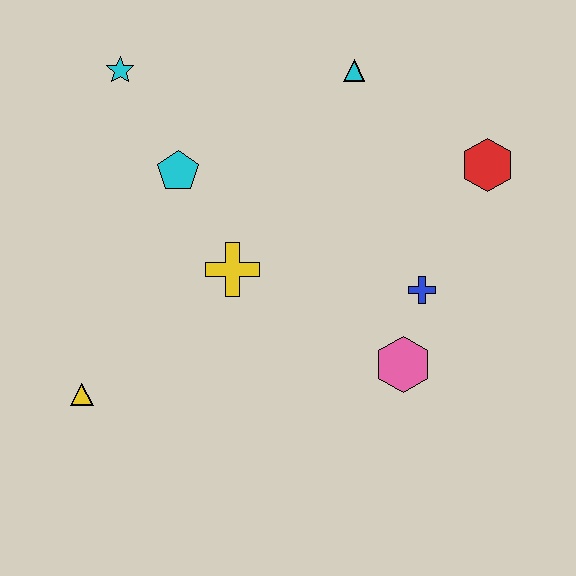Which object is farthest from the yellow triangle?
The red hexagon is farthest from the yellow triangle.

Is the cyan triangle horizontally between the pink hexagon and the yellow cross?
Yes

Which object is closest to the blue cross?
The pink hexagon is closest to the blue cross.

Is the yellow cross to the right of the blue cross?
No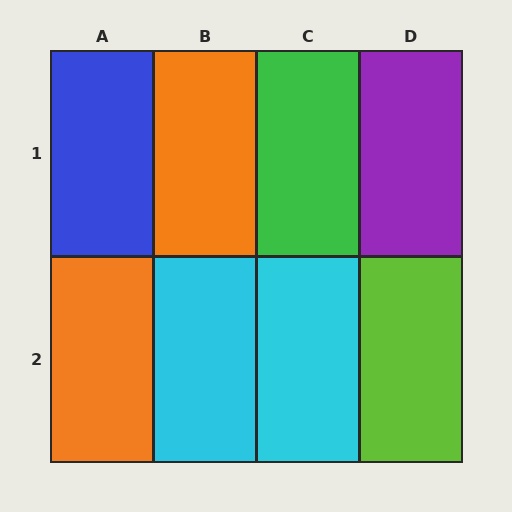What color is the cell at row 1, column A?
Blue.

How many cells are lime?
1 cell is lime.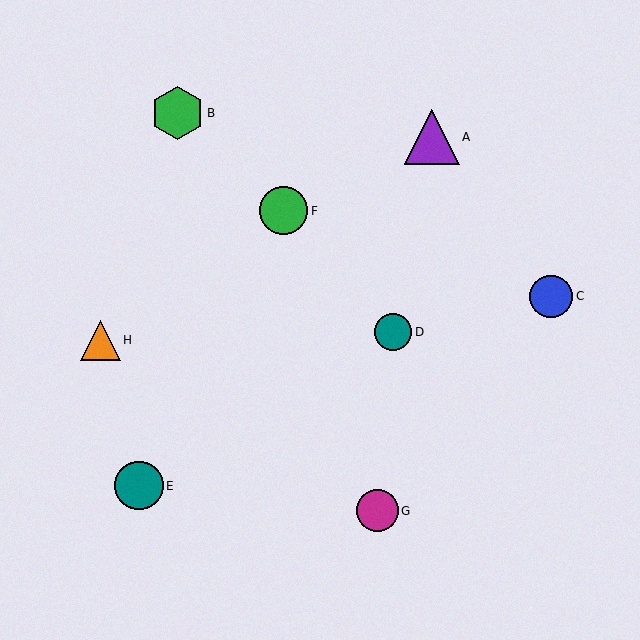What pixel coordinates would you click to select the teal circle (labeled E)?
Click at (139, 486) to select the teal circle E.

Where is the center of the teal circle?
The center of the teal circle is at (139, 486).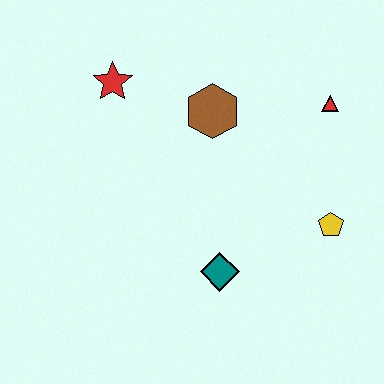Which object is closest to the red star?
The brown hexagon is closest to the red star.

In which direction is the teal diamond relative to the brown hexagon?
The teal diamond is below the brown hexagon.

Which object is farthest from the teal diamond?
The red star is farthest from the teal diamond.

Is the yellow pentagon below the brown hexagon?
Yes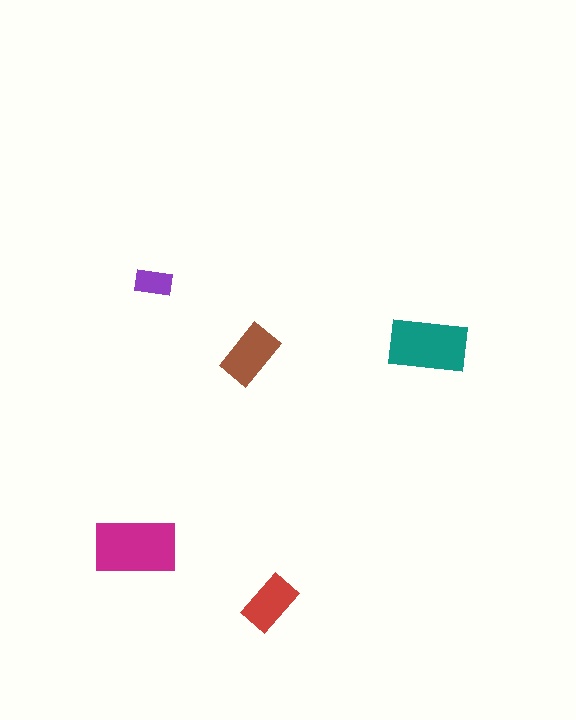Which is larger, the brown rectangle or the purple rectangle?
The brown one.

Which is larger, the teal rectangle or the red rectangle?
The teal one.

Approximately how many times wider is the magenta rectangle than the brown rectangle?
About 1.5 times wider.